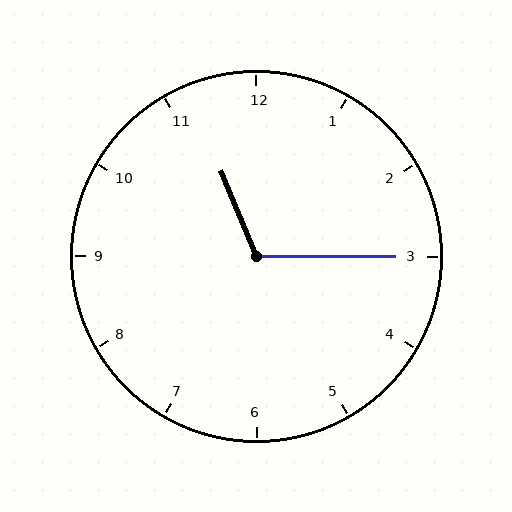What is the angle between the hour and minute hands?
Approximately 112 degrees.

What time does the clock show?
11:15.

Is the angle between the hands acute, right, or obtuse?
It is obtuse.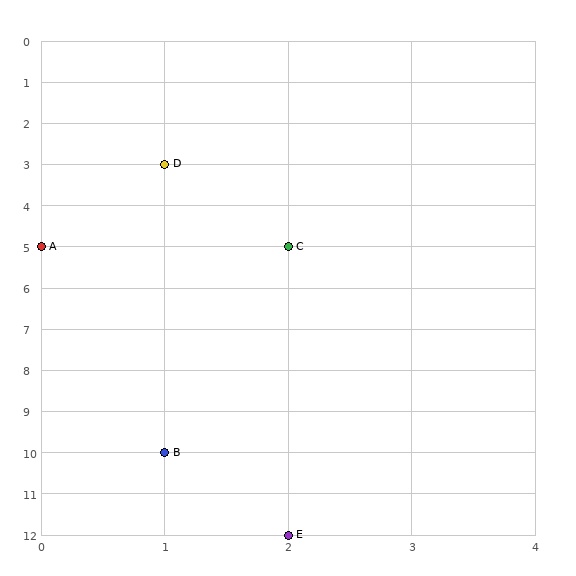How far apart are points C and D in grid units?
Points C and D are 1 column and 2 rows apart (about 2.2 grid units diagonally).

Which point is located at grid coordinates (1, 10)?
Point B is at (1, 10).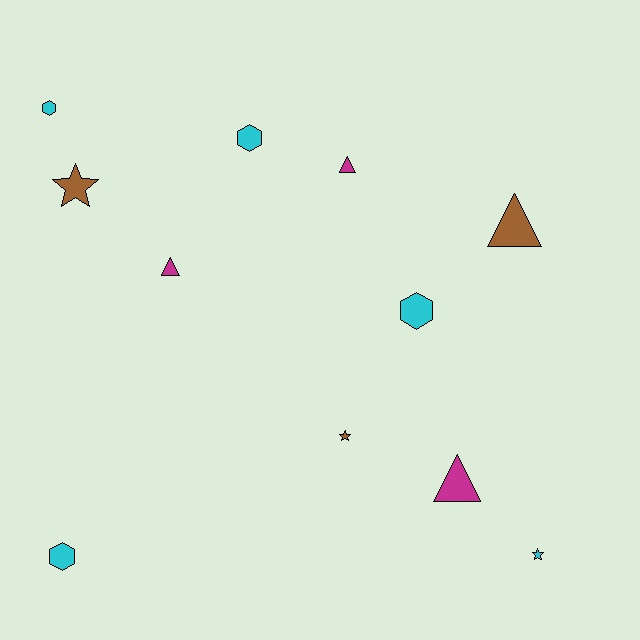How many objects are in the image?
There are 11 objects.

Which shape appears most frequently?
Hexagon, with 4 objects.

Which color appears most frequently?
Cyan, with 5 objects.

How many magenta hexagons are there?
There are no magenta hexagons.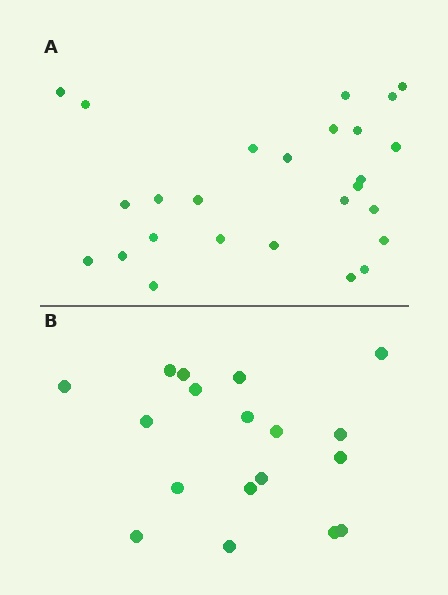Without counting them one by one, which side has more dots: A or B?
Region A (the top region) has more dots.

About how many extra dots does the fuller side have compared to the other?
Region A has roughly 8 or so more dots than region B.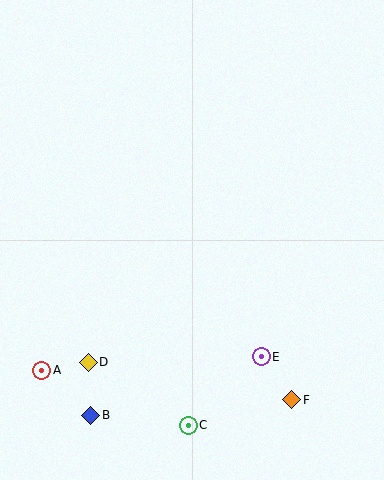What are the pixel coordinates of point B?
Point B is at (91, 415).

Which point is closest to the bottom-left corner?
Point B is closest to the bottom-left corner.